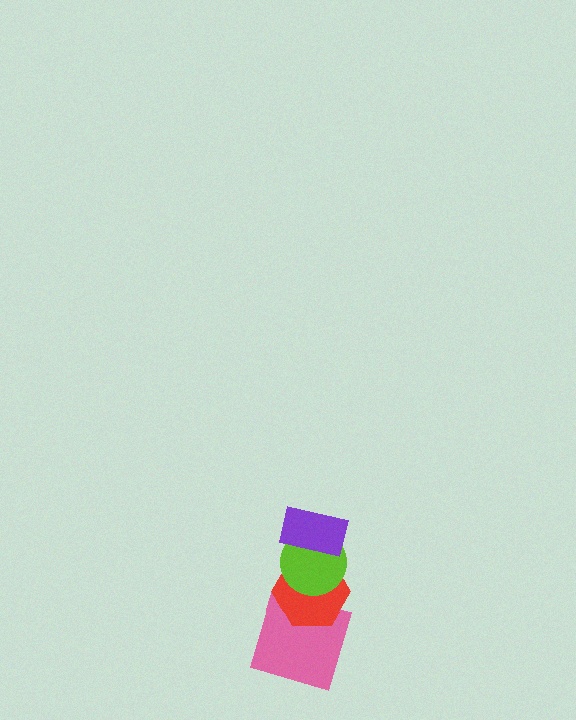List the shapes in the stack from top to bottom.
From top to bottom: the purple rectangle, the lime circle, the red hexagon, the pink square.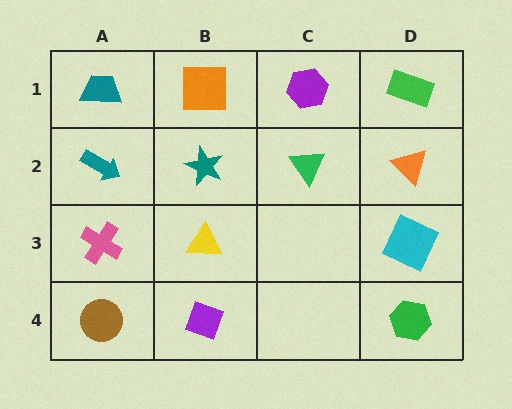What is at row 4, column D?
A green hexagon.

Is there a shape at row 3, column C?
No, that cell is empty.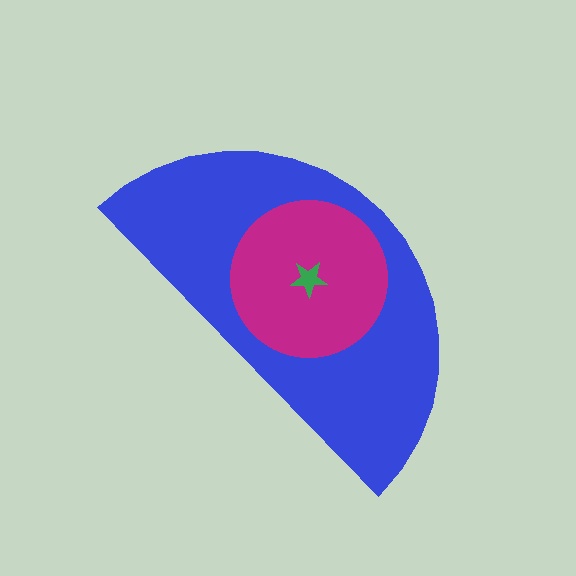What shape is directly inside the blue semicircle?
The magenta circle.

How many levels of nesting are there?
3.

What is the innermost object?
The green star.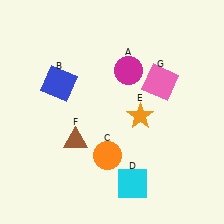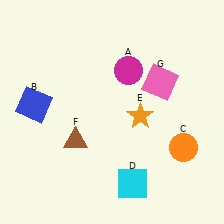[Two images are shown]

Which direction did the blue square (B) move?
The blue square (B) moved left.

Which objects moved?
The objects that moved are: the blue square (B), the orange circle (C).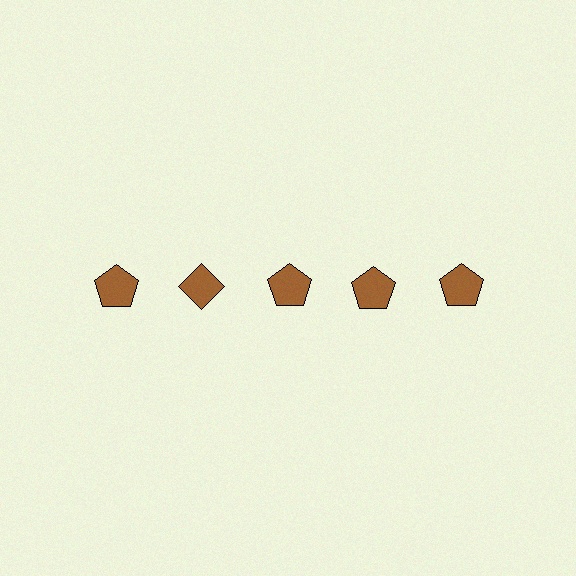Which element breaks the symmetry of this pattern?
The brown diamond in the top row, second from left column breaks the symmetry. All other shapes are brown pentagons.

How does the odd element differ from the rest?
It has a different shape: diamond instead of pentagon.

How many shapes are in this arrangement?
There are 5 shapes arranged in a grid pattern.